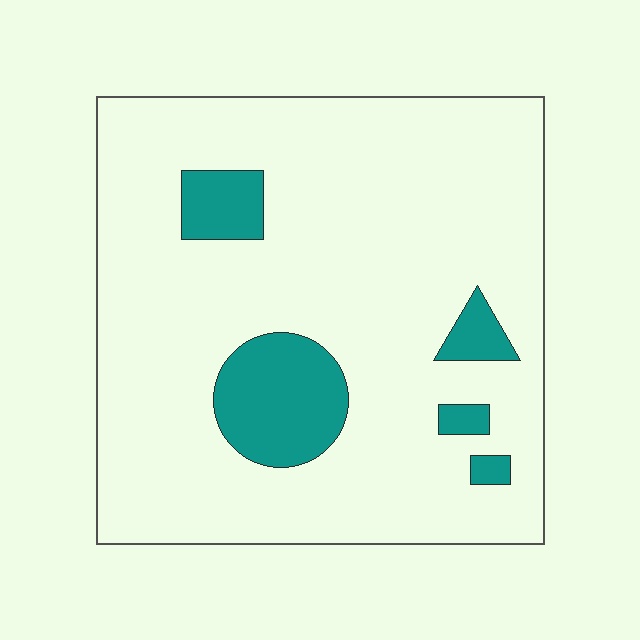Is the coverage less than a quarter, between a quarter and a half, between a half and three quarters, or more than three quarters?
Less than a quarter.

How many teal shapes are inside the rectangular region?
5.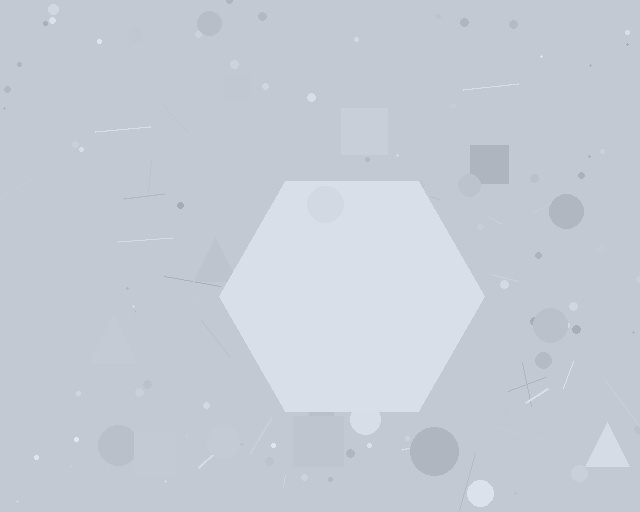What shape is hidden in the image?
A hexagon is hidden in the image.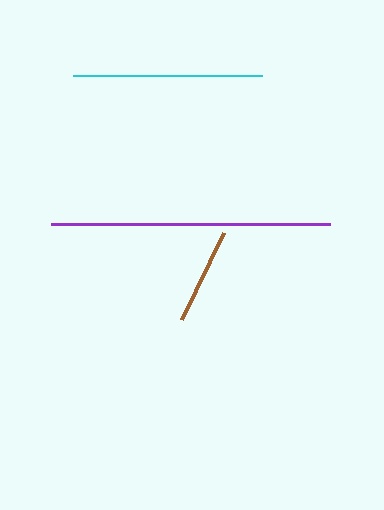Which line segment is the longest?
The purple line is the longest at approximately 279 pixels.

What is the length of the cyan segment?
The cyan segment is approximately 189 pixels long.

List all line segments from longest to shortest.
From longest to shortest: purple, cyan, brown.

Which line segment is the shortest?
The brown line is the shortest at approximately 97 pixels.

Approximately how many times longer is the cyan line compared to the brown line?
The cyan line is approximately 2.0 times the length of the brown line.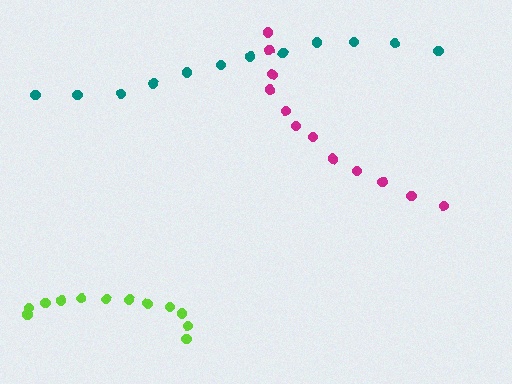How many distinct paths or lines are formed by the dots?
There are 3 distinct paths.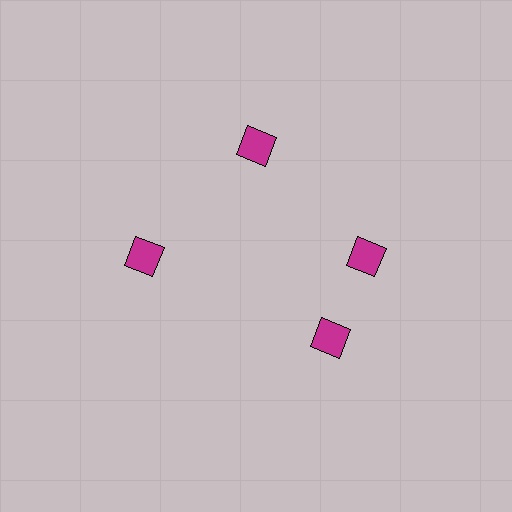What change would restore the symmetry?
The symmetry would be restored by rotating it back into even spacing with its neighbors so that all 4 diamonds sit at equal angles and equal distance from the center.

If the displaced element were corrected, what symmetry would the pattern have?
It would have 4-fold rotational symmetry — the pattern would map onto itself every 90 degrees.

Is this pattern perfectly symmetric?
No. The 4 magenta diamonds are arranged in a ring, but one element near the 6 o'clock position is rotated out of alignment along the ring, breaking the 4-fold rotational symmetry.